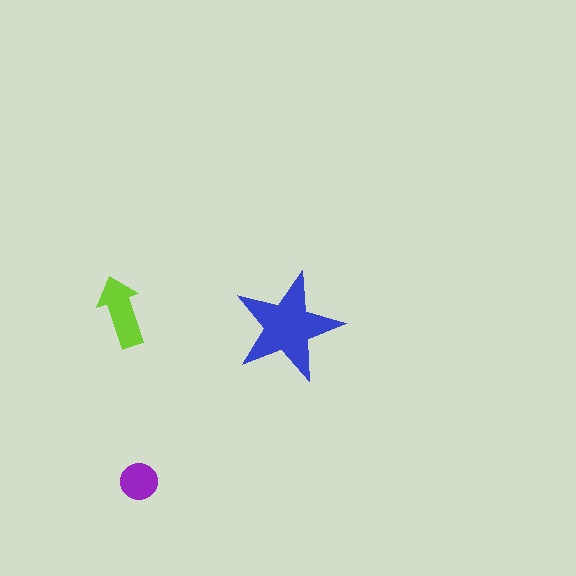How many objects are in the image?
There are 3 objects in the image.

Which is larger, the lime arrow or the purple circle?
The lime arrow.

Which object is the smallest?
The purple circle.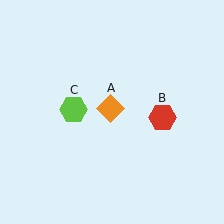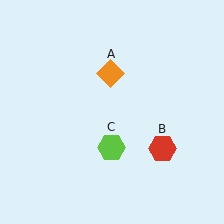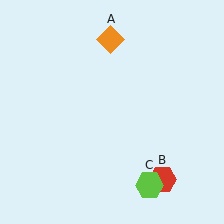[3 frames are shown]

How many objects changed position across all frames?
3 objects changed position: orange diamond (object A), red hexagon (object B), lime hexagon (object C).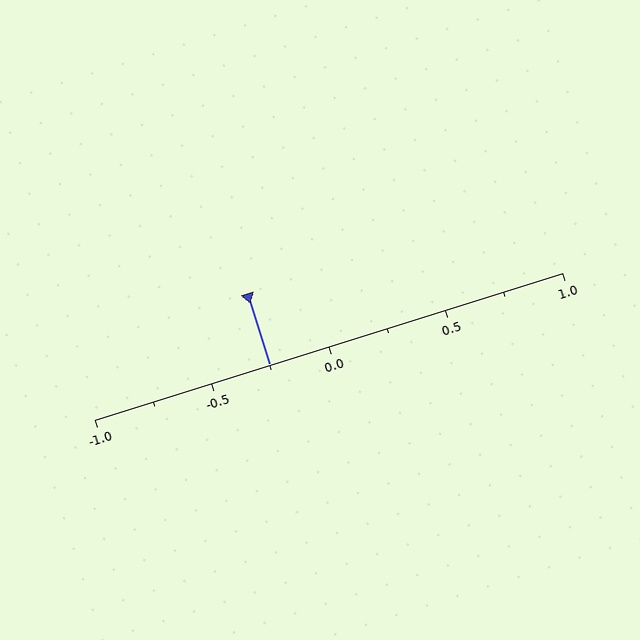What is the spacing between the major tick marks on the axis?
The major ticks are spaced 0.5 apart.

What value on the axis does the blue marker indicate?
The marker indicates approximately -0.25.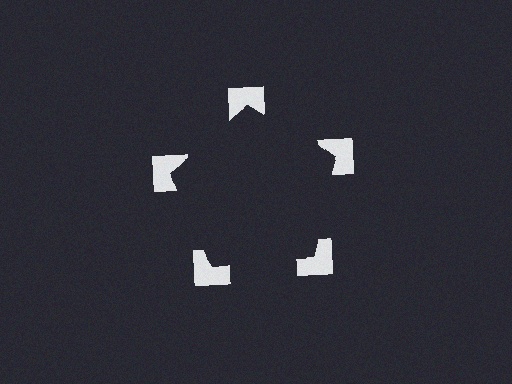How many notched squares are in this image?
There are 5 — one at each vertex of the illusory pentagon.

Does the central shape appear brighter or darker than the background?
It typically appears slightly darker than the background, even though no actual brightness change is drawn.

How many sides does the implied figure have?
5 sides.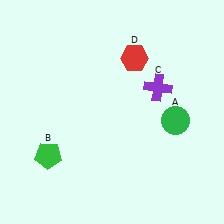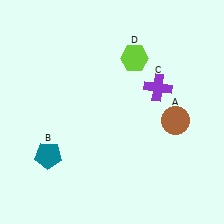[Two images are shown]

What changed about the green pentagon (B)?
In Image 1, B is green. In Image 2, it changed to teal.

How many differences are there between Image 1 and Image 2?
There are 3 differences between the two images.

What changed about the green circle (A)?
In Image 1, A is green. In Image 2, it changed to brown.